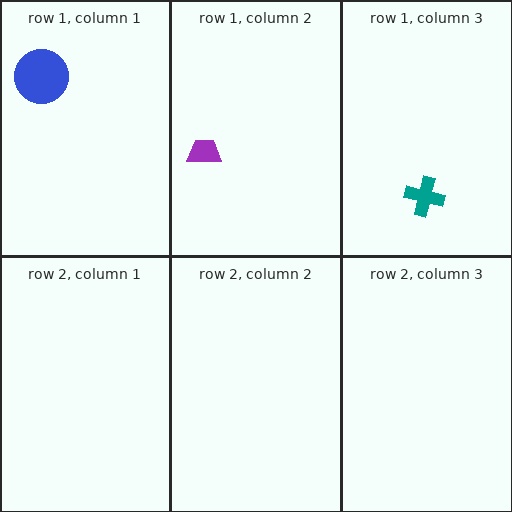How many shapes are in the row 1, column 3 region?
1.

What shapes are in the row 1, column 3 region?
The teal cross.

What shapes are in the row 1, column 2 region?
The purple trapezoid.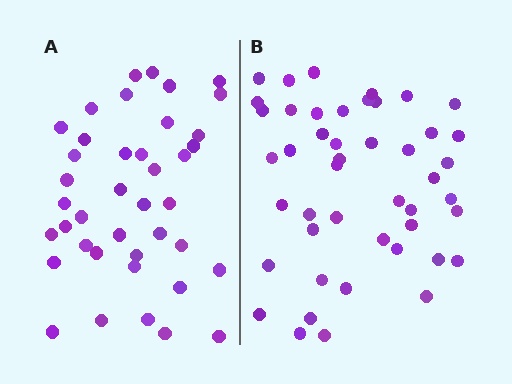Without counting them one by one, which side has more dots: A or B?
Region B (the right region) has more dots.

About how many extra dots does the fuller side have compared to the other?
Region B has about 6 more dots than region A.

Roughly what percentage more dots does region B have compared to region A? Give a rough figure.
About 15% more.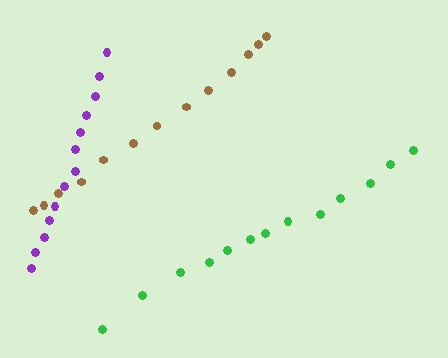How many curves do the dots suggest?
There are 3 distinct paths.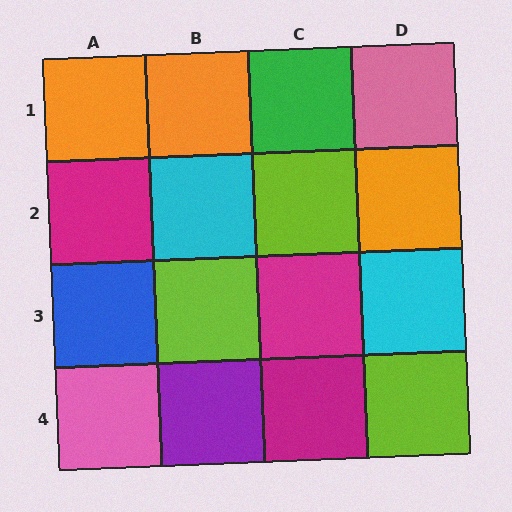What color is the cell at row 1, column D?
Pink.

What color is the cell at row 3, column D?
Cyan.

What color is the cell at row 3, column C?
Magenta.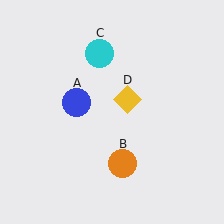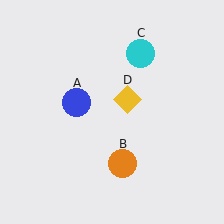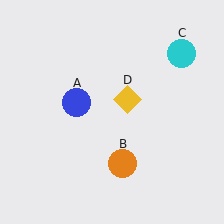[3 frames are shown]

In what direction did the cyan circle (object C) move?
The cyan circle (object C) moved right.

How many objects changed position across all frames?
1 object changed position: cyan circle (object C).